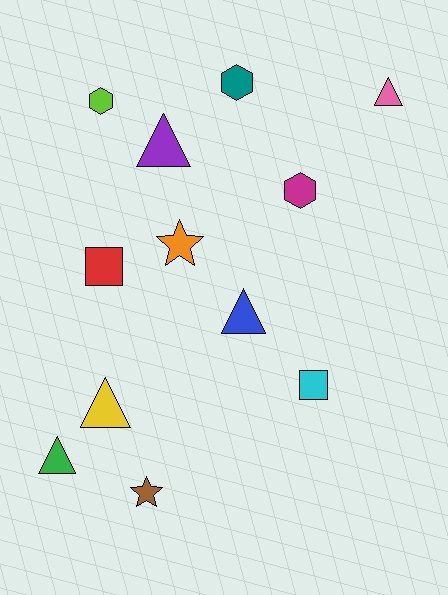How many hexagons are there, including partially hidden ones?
There are 3 hexagons.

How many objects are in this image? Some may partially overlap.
There are 12 objects.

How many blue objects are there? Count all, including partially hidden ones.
There is 1 blue object.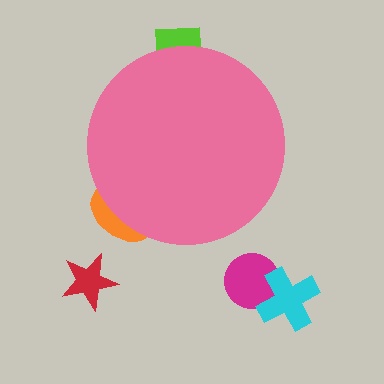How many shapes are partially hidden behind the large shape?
2 shapes are partially hidden.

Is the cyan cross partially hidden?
No, the cyan cross is fully visible.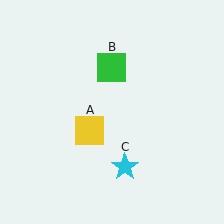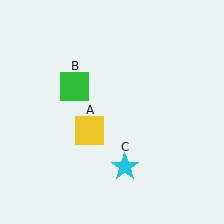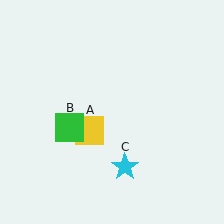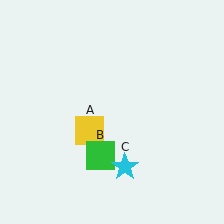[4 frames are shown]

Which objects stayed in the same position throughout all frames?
Yellow square (object A) and cyan star (object C) remained stationary.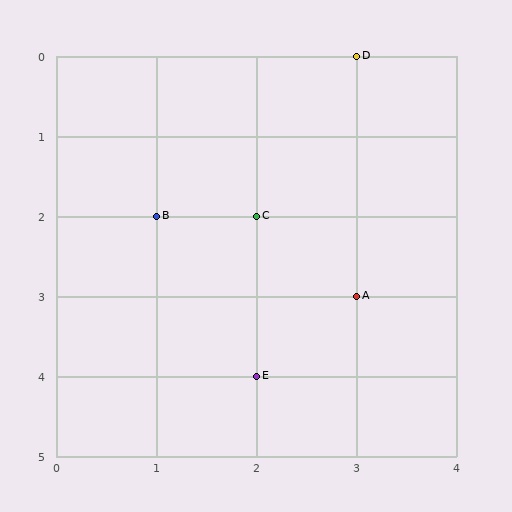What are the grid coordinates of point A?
Point A is at grid coordinates (3, 3).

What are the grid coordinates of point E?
Point E is at grid coordinates (2, 4).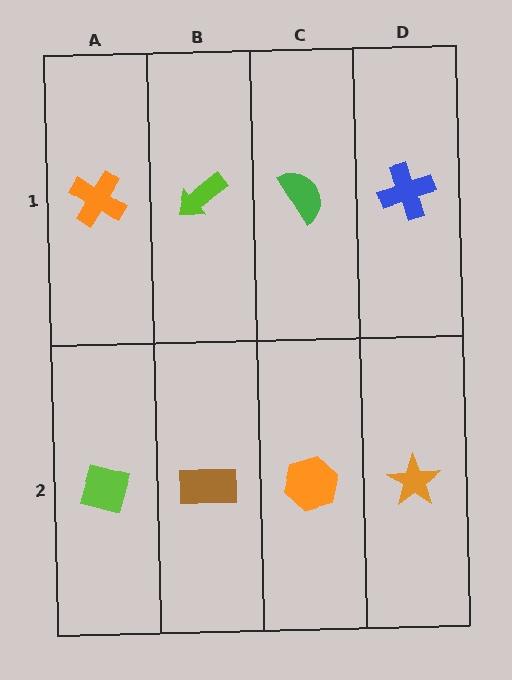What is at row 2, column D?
An orange star.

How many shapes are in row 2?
4 shapes.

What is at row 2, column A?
A lime diamond.